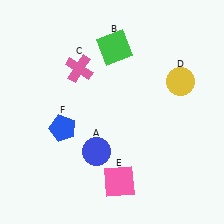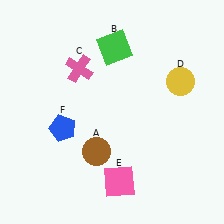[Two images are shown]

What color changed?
The circle (A) changed from blue in Image 1 to brown in Image 2.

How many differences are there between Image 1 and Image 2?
There is 1 difference between the two images.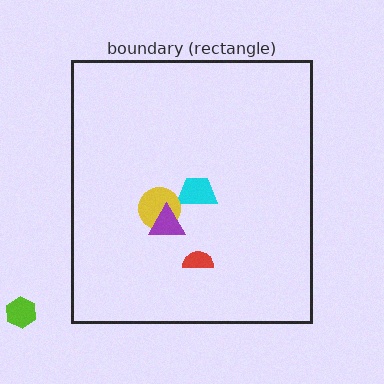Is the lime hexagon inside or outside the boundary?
Outside.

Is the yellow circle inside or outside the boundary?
Inside.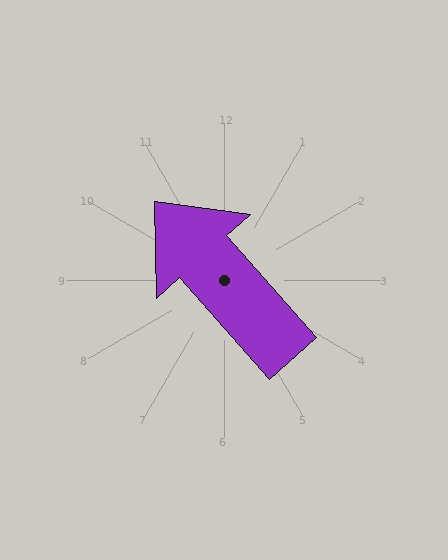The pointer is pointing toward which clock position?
Roughly 11 o'clock.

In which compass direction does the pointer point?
Northwest.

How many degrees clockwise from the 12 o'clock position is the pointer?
Approximately 319 degrees.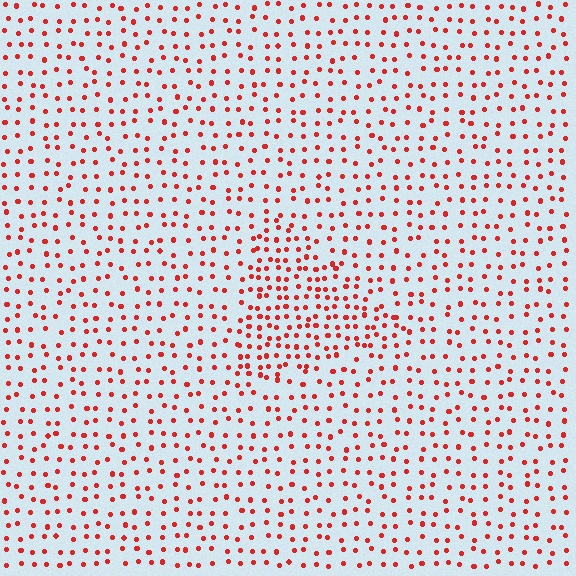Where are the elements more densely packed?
The elements are more densely packed inside the triangle boundary.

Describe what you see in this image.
The image contains small red elements arranged at two different densities. A triangle-shaped region is visible where the elements are more densely packed than the surrounding area.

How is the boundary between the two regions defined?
The boundary is defined by a change in element density (approximately 1.8x ratio). All elements are the same color, size, and shape.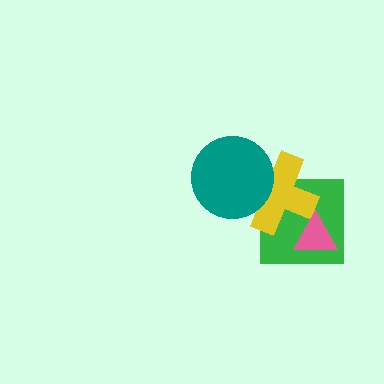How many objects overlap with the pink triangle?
2 objects overlap with the pink triangle.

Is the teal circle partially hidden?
No, no other shape covers it.